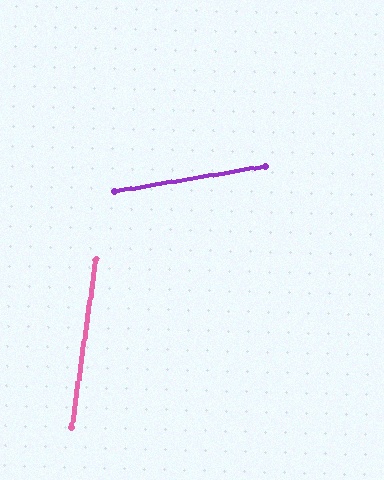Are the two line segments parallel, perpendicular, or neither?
Neither parallel nor perpendicular — they differ by about 73°.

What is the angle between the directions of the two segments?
Approximately 73 degrees.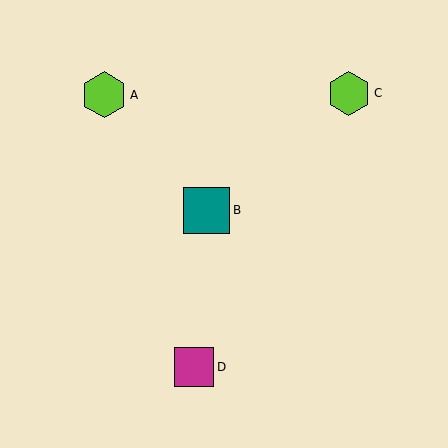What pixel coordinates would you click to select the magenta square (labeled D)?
Click at (194, 367) to select the magenta square D.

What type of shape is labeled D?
Shape D is a magenta square.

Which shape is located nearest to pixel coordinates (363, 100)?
The lime hexagon (labeled C) at (349, 93) is nearest to that location.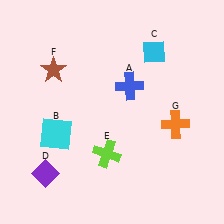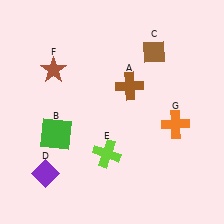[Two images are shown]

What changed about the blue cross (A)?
In Image 1, A is blue. In Image 2, it changed to brown.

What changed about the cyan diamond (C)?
In Image 1, C is cyan. In Image 2, it changed to brown.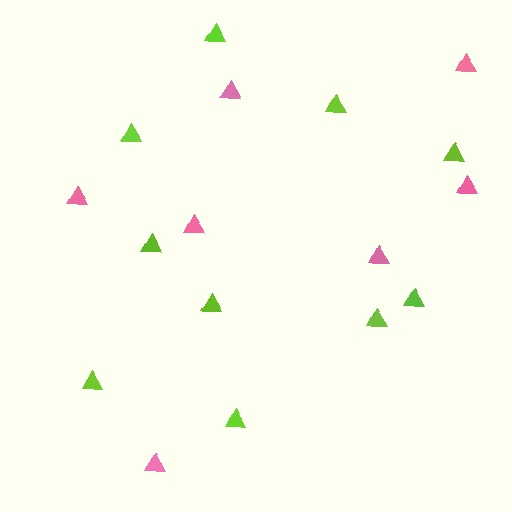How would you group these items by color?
There are 2 groups: one group of lime triangles (10) and one group of pink triangles (7).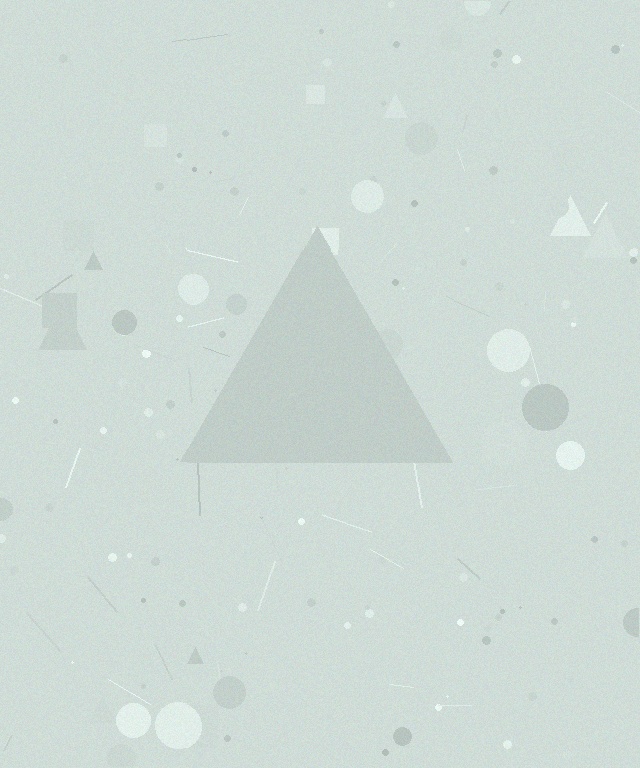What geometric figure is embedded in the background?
A triangle is embedded in the background.